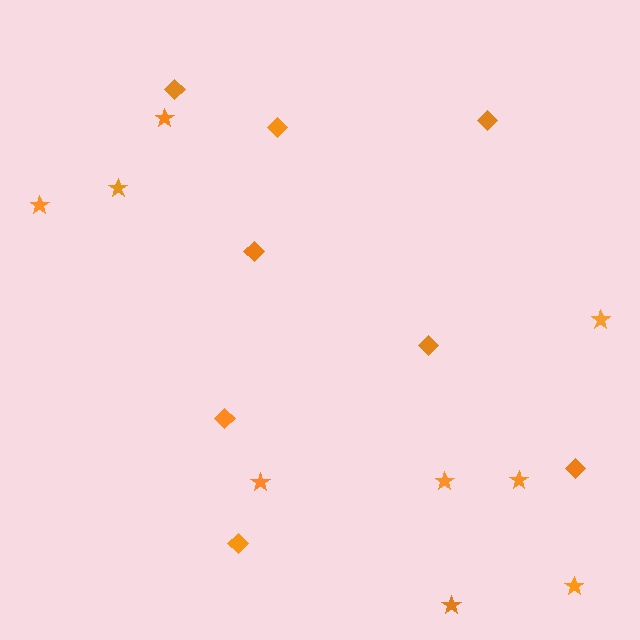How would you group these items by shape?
There are 2 groups: one group of diamonds (8) and one group of stars (9).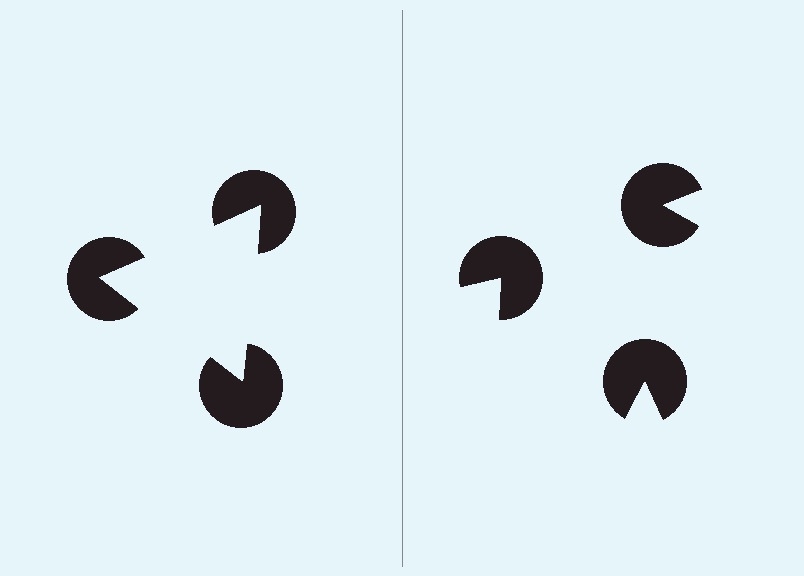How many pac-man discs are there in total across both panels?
6 — 3 on each side.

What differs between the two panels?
The pac-man discs are positioned identically on both sides; only the wedge orientations differ. On the left they align to a triangle; on the right they are misaligned.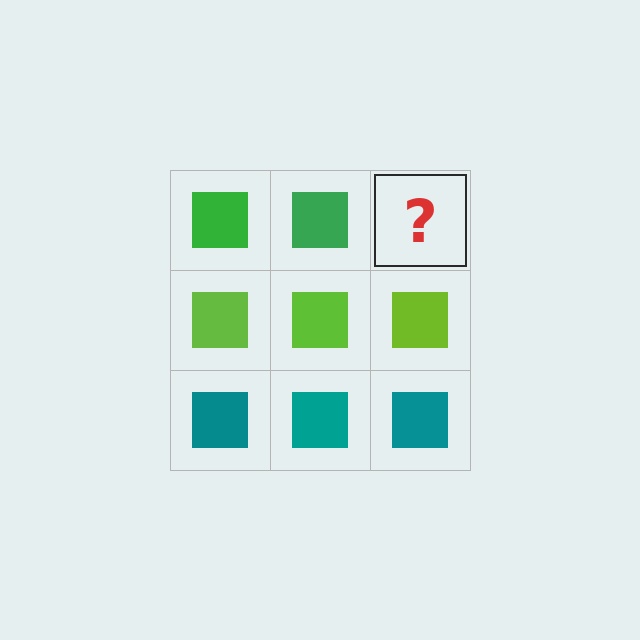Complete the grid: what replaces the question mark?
The question mark should be replaced with a green square.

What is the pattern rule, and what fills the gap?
The rule is that each row has a consistent color. The gap should be filled with a green square.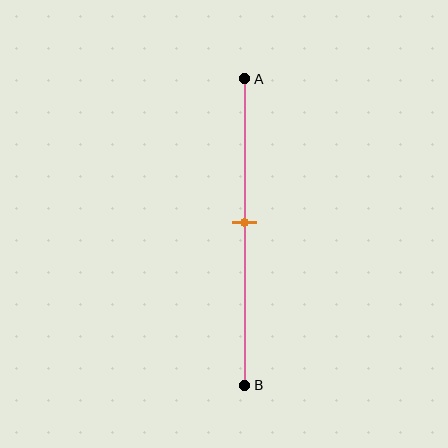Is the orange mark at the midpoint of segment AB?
No, the mark is at about 45% from A, not at the 50% midpoint.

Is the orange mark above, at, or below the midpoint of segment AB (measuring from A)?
The orange mark is above the midpoint of segment AB.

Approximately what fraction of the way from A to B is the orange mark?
The orange mark is approximately 45% of the way from A to B.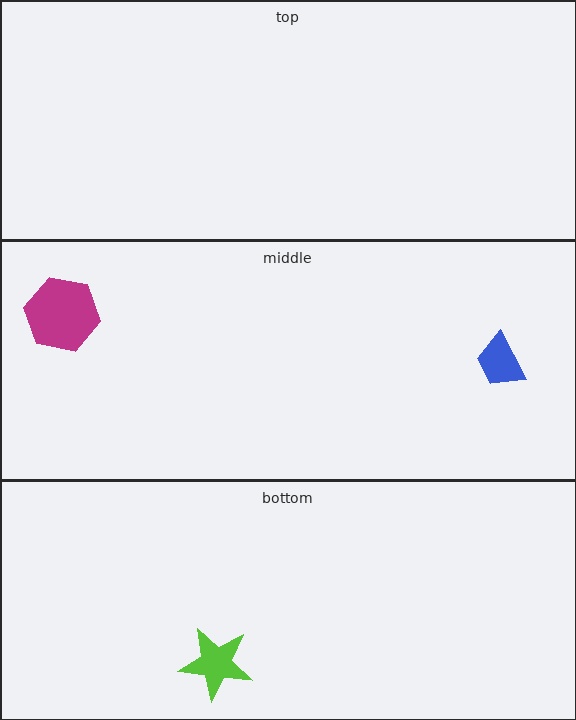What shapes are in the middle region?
The magenta hexagon, the blue trapezoid.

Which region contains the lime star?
The bottom region.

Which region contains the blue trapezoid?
The middle region.